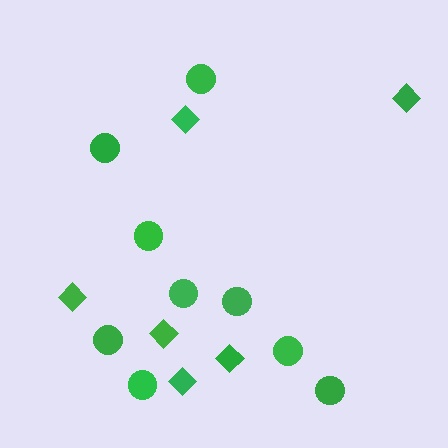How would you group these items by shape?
There are 2 groups: one group of circles (9) and one group of diamonds (6).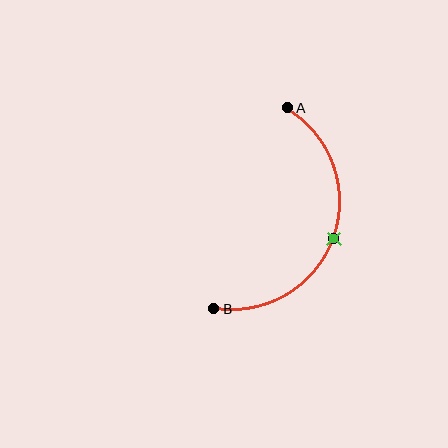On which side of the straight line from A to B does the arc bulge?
The arc bulges to the right of the straight line connecting A and B.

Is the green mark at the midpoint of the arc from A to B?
Yes. The green mark lies on the arc at equal arc-length from both A and B — it is the arc midpoint.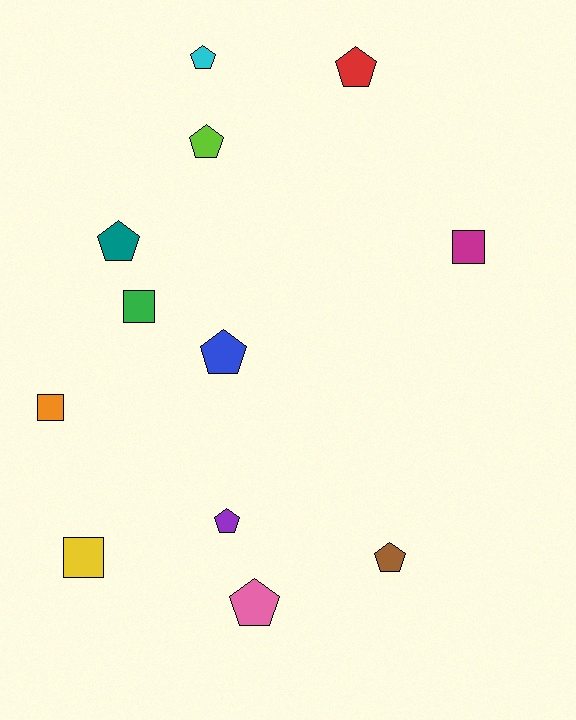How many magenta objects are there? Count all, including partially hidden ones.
There is 1 magenta object.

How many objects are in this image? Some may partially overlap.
There are 12 objects.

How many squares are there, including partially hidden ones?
There are 4 squares.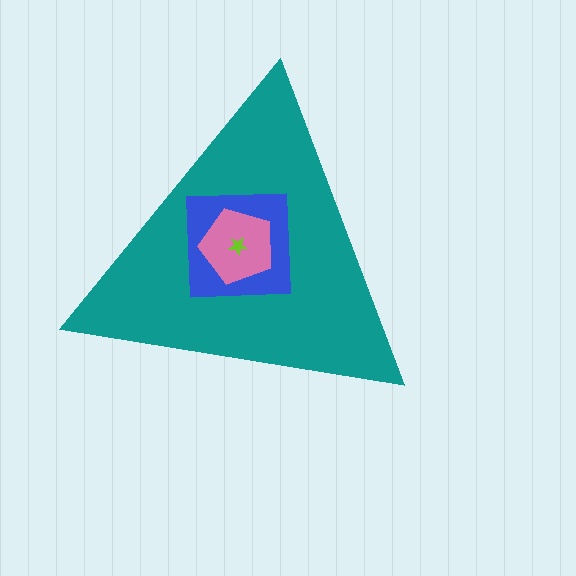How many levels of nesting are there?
4.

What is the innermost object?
The lime star.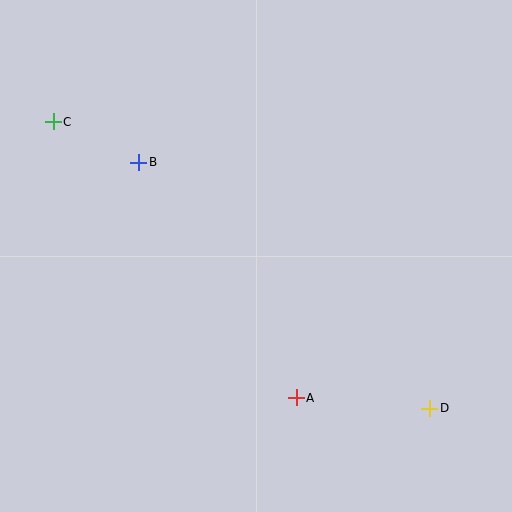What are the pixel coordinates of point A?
Point A is at (296, 398).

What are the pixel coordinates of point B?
Point B is at (139, 162).